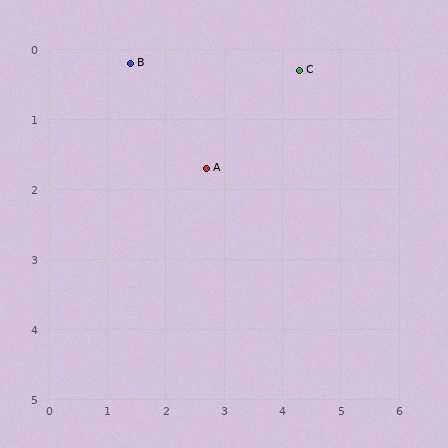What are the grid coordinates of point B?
Point B is at approximately (1.4, 0.2).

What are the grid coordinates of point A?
Point A is at approximately (2.7, 1.7).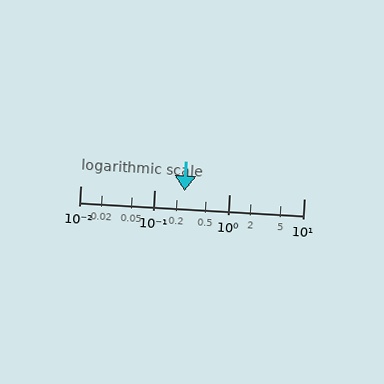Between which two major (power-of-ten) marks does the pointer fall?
The pointer is between 0.1 and 1.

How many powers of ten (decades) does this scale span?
The scale spans 3 decades, from 0.01 to 10.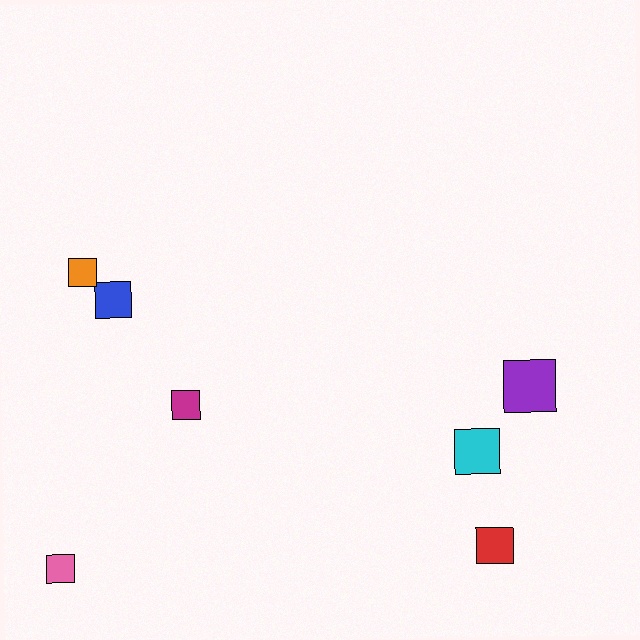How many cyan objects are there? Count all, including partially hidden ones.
There is 1 cyan object.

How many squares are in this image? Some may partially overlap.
There are 7 squares.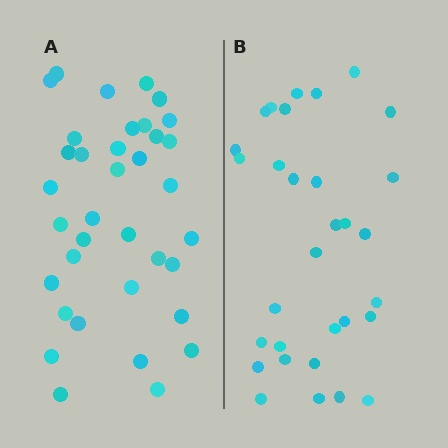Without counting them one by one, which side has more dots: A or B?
Region A (the left region) has more dots.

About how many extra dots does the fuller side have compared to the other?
Region A has about 5 more dots than region B.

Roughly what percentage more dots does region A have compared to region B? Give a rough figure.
About 15% more.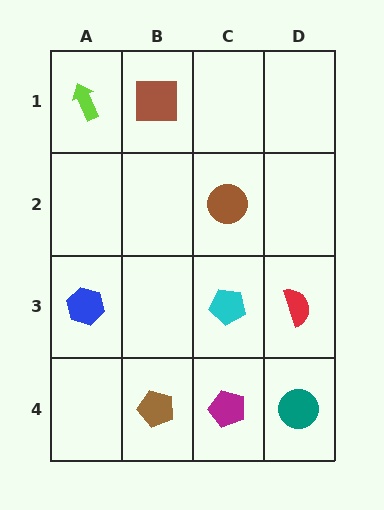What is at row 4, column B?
A brown pentagon.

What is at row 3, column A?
A blue hexagon.